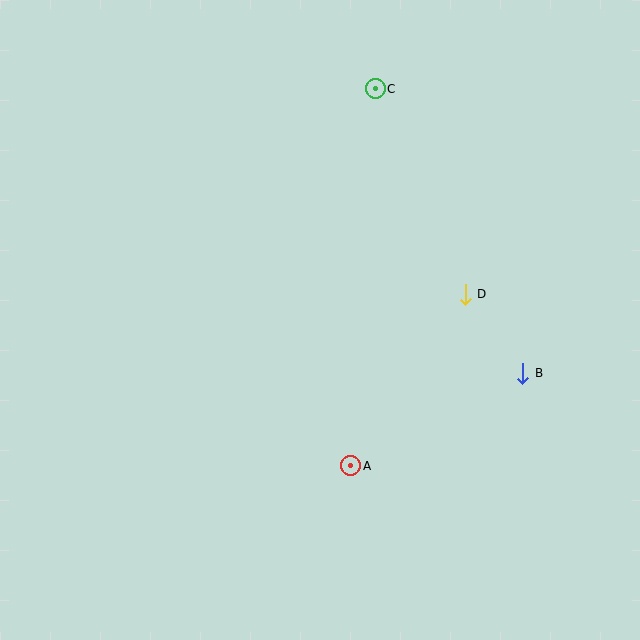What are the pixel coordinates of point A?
Point A is at (351, 466).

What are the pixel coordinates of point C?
Point C is at (375, 89).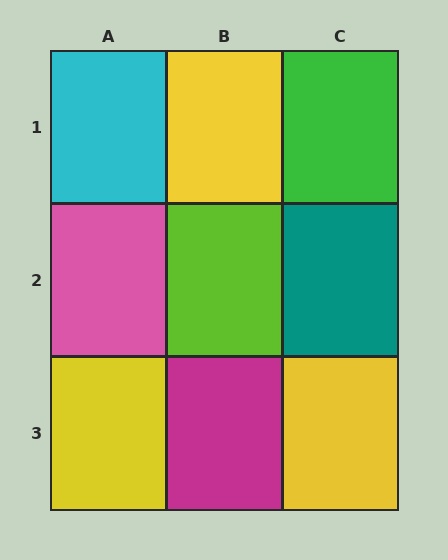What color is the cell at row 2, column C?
Teal.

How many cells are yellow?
3 cells are yellow.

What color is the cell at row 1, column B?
Yellow.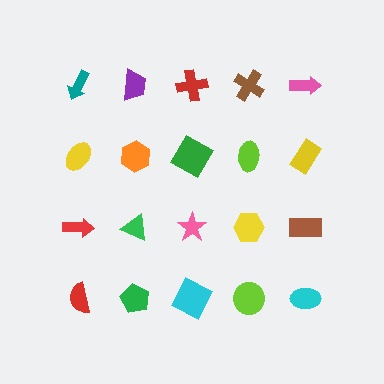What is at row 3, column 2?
A green triangle.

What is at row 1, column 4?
A brown cross.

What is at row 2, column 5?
A yellow rectangle.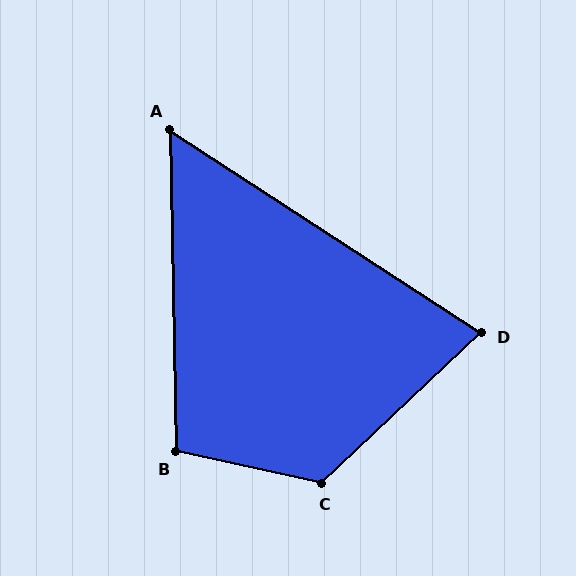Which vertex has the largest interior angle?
C, at approximately 124 degrees.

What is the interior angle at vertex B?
Approximately 104 degrees (obtuse).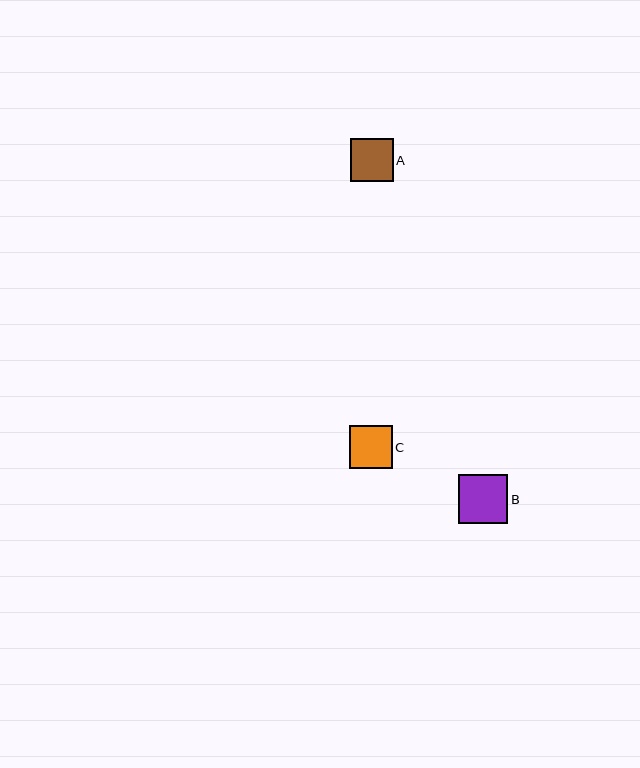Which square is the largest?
Square B is the largest with a size of approximately 49 pixels.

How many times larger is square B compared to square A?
Square B is approximately 1.2 times the size of square A.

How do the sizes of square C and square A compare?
Square C and square A are approximately the same size.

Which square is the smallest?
Square A is the smallest with a size of approximately 42 pixels.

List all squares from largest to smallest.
From largest to smallest: B, C, A.